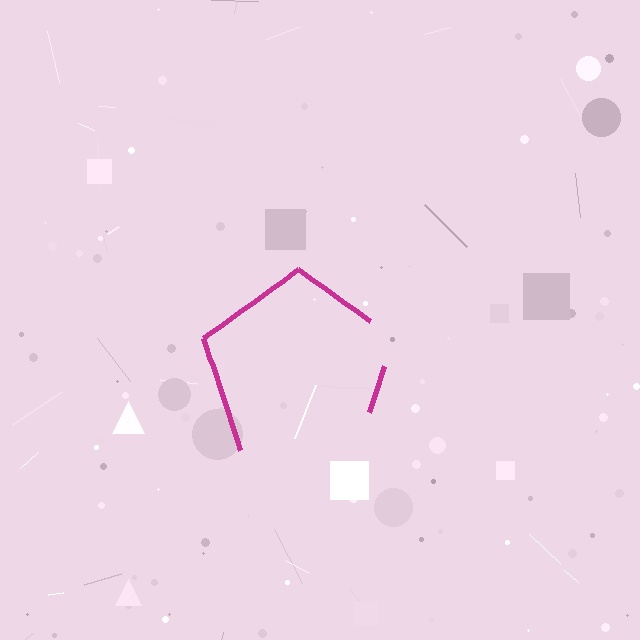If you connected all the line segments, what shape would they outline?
They would outline a pentagon.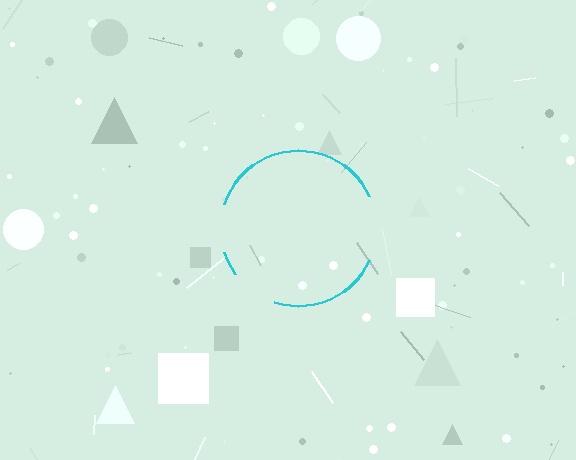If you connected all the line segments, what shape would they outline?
They would outline a circle.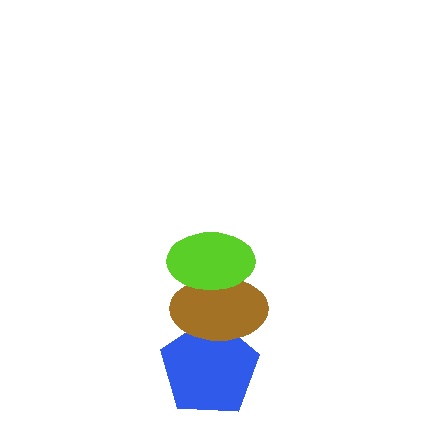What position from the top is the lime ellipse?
The lime ellipse is 1st from the top.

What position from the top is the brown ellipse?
The brown ellipse is 2nd from the top.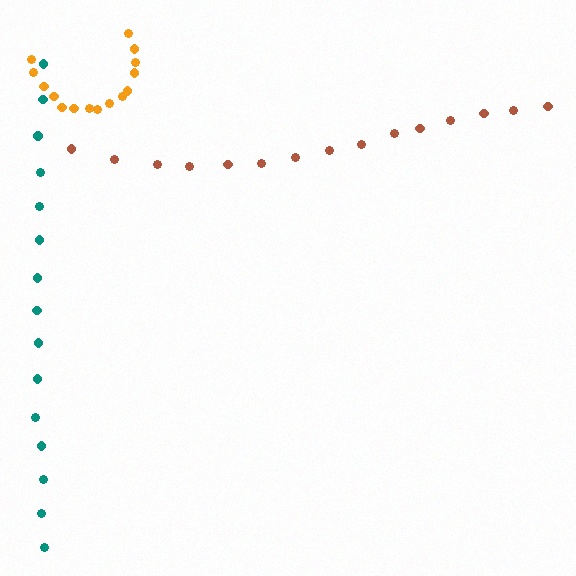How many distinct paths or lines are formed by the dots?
There are 3 distinct paths.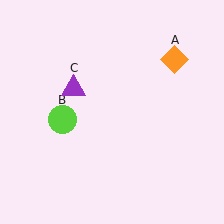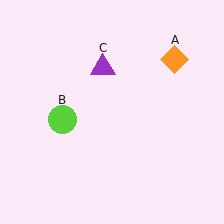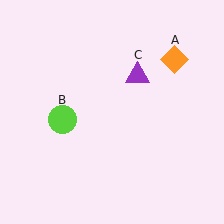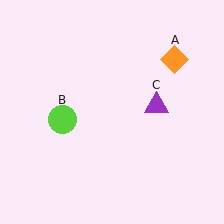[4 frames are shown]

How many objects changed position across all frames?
1 object changed position: purple triangle (object C).